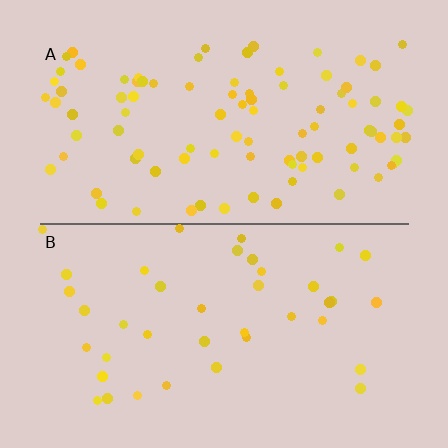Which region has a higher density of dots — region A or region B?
A (the top).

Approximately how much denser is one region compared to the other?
Approximately 2.4× — region A over region B.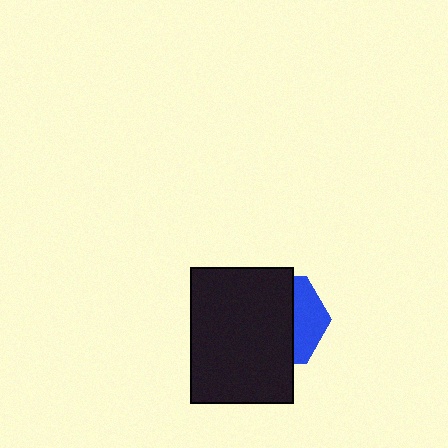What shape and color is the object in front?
The object in front is a black rectangle.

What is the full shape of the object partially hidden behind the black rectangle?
The partially hidden object is a blue hexagon.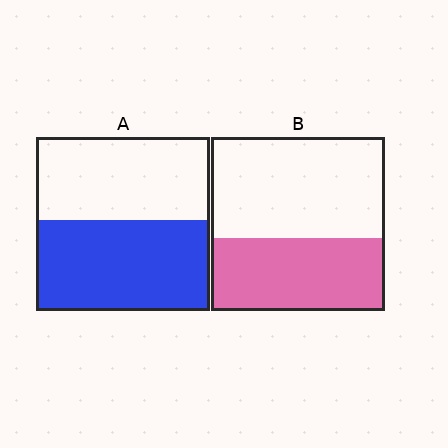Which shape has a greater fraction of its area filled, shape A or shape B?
Shape A.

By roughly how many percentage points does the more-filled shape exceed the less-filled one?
By roughly 10 percentage points (A over B).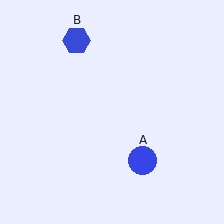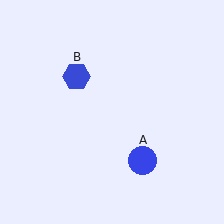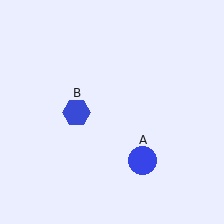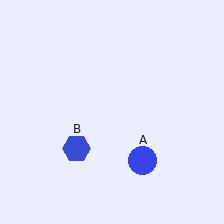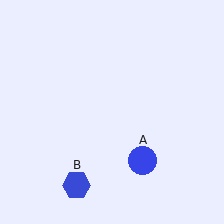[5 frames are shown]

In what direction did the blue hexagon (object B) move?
The blue hexagon (object B) moved down.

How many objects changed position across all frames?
1 object changed position: blue hexagon (object B).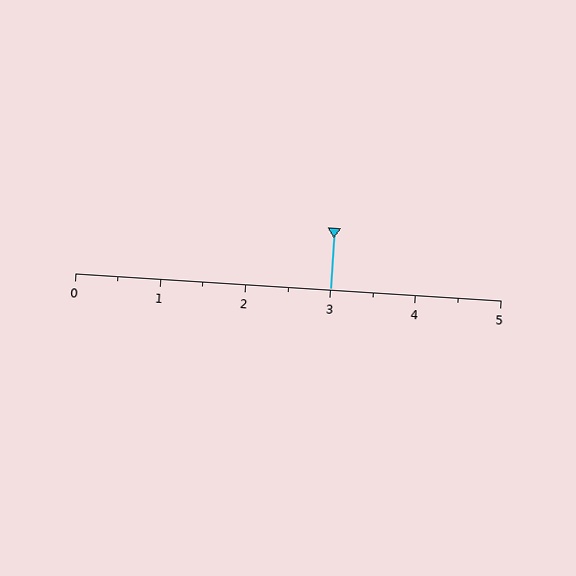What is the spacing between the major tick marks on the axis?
The major ticks are spaced 1 apart.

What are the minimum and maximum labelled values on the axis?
The axis runs from 0 to 5.